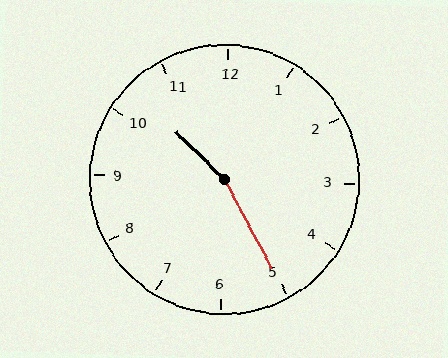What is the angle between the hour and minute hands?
Approximately 162 degrees.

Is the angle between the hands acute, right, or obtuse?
It is obtuse.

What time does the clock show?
10:25.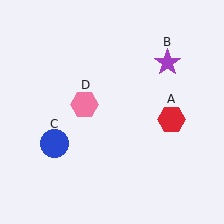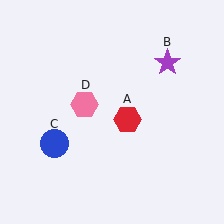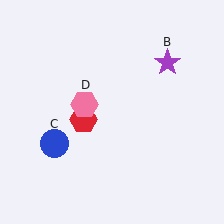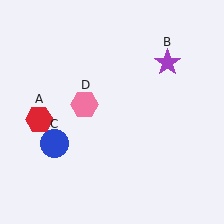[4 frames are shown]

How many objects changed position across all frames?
1 object changed position: red hexagon (object A).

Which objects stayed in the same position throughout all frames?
Purple star (object B) and blue circle (object C) and pink hexagon (object D) remained stationary.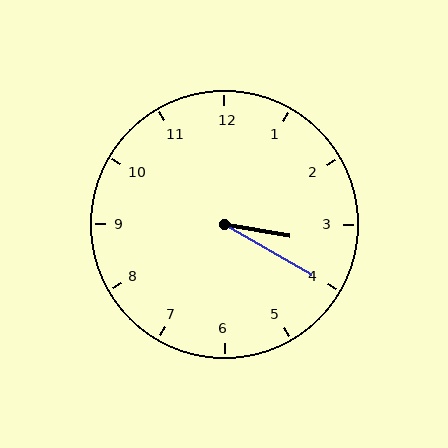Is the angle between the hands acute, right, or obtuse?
It is acute.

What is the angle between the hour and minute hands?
Approximately 20 degrees.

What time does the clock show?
3:20.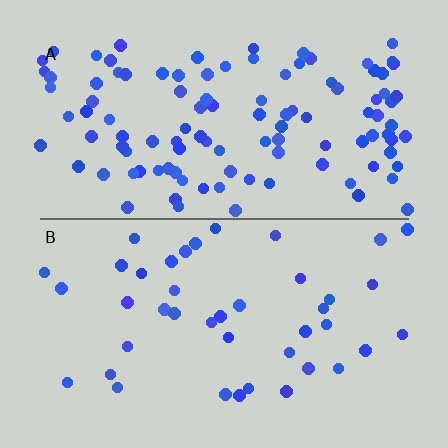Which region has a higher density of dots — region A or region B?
A (the top).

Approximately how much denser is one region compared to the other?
Approximately 2.7× — region A over region B.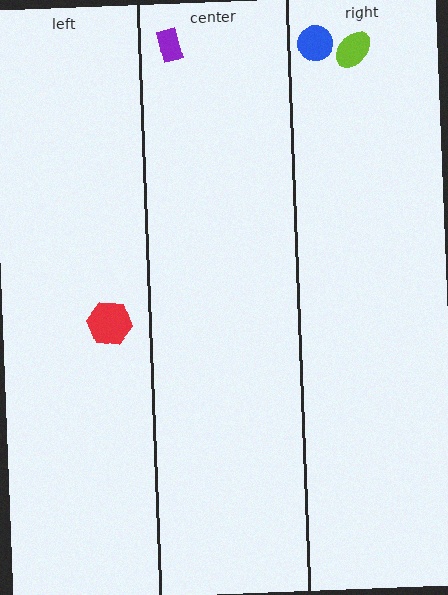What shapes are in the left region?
The red hexagon.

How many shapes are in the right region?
2.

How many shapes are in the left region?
1.